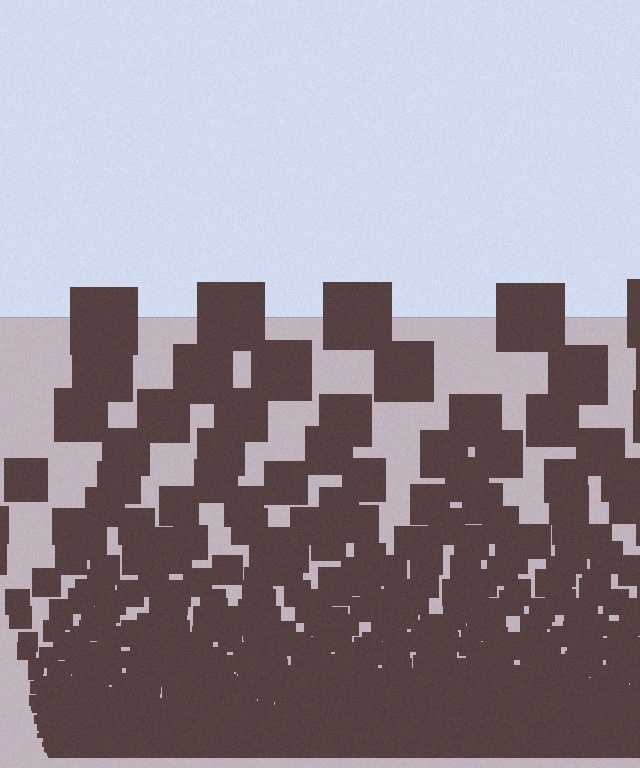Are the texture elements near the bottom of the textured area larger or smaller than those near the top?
Smaller. The gradient is inverted — elements near the bottom are smaller and denser.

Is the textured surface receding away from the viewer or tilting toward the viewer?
The surface appears to tilt toward the viewer. Texture elements get larger and sparser toward the top.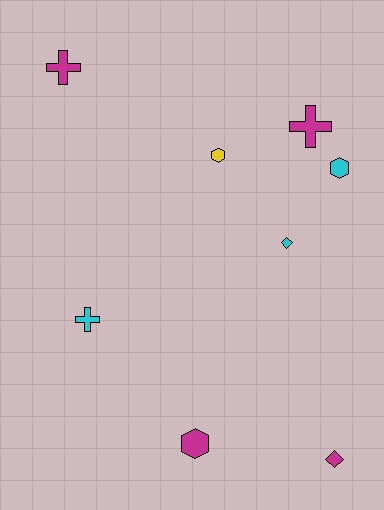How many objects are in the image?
There are 8 objects.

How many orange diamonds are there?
There are no orange diamonds.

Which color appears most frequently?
Magenta, with 4 objects.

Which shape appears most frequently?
Cross, with 3 objects.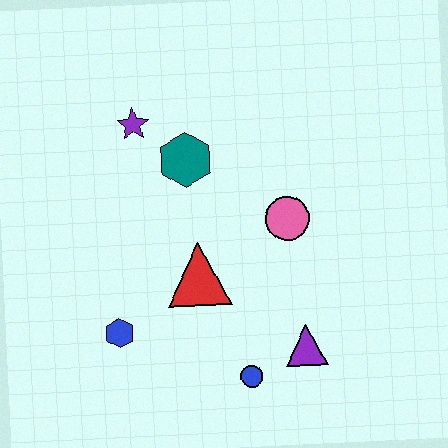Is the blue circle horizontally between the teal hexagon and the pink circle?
Yes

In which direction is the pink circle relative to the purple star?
The pink circle is to the right of the purple star.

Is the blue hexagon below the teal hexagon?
Yes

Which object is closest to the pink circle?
The red triangle is closest to the pink circle.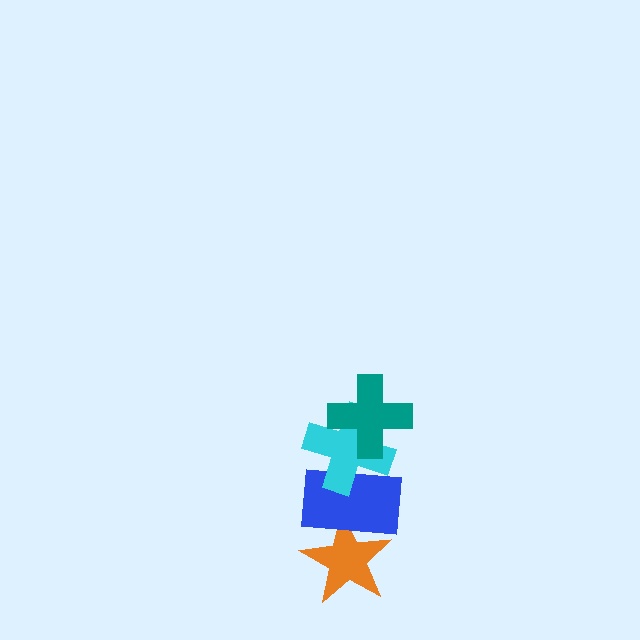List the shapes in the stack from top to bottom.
From top to bottom: the teal cross, the cyan cross, the blue rectangle, the orange star.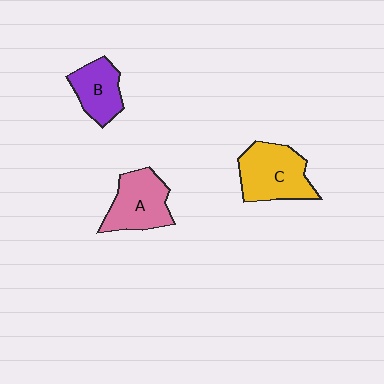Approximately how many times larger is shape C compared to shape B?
Approximately 1.5 times.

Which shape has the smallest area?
Shape B (purple).